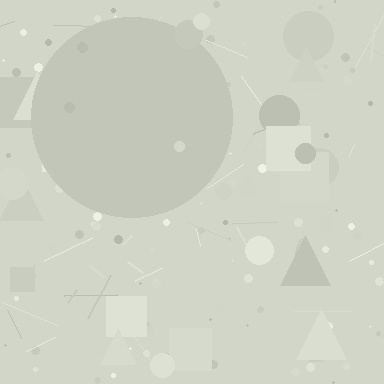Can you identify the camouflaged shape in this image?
The camouflaged shape is a circle.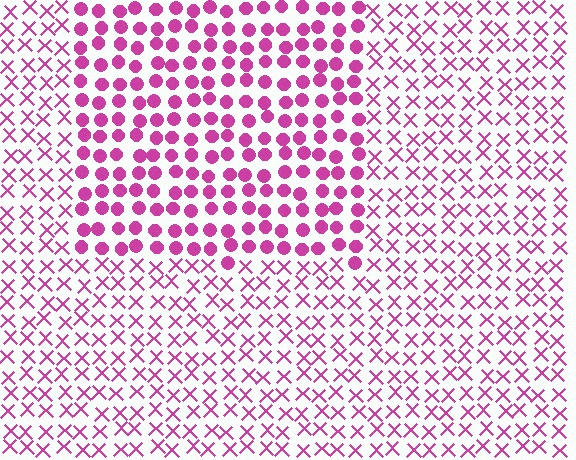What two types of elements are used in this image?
The image uses circles inside the rectangle region and X marks outside it.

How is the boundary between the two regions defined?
The boundary is defined by a change in element shape: circles inside vs. X marks outside. All elements share the same color and spacing.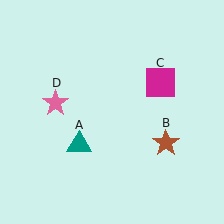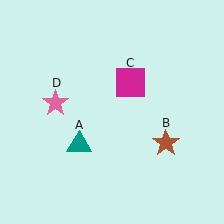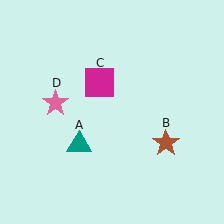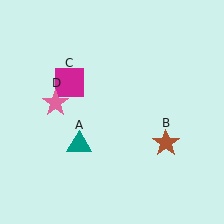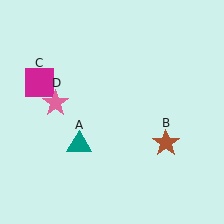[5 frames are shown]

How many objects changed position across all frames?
1 object changed position: magenta square (object C).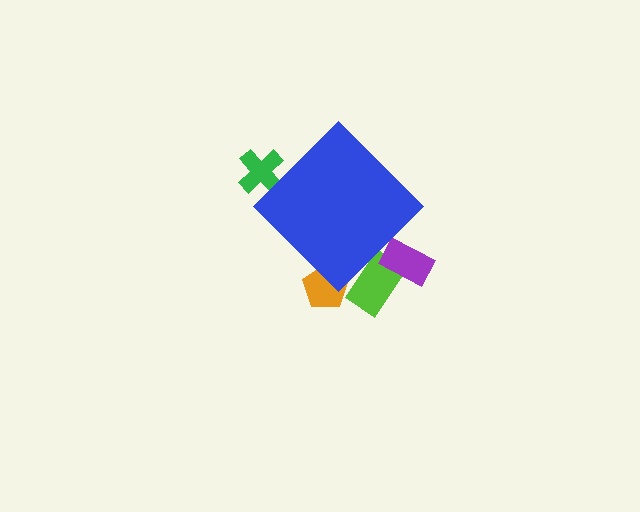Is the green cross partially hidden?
Yes, the green cross is partially hidden behind the blue diamond.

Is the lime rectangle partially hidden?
Yes, the lime rectangle is partially hidden behind the blue diamond.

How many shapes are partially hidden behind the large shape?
4 shapes are partially hidden.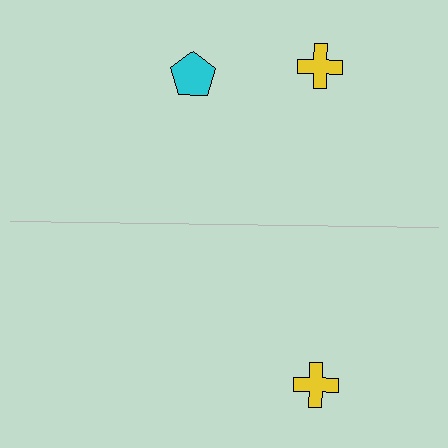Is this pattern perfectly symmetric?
No, the pattern is not perfectly symmetric. A cyan pentagon is missing from the bottom side.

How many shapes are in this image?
There are 3 shapes in this image.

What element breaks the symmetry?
A cyan pentagon is missing from the bottom side.